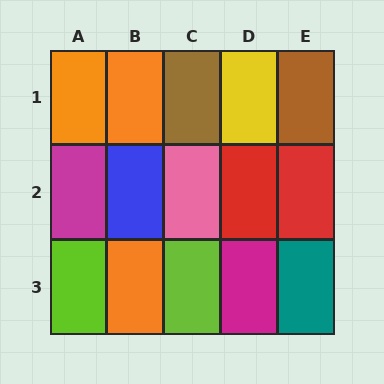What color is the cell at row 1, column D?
Yellow.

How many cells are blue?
1 cell is blue.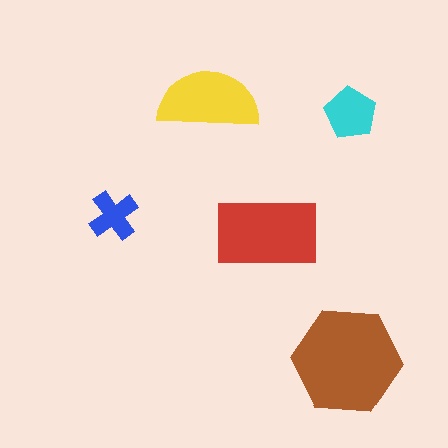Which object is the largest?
The brown hexagon.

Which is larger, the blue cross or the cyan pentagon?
The cyan pentagon.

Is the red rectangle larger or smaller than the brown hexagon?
Smaller.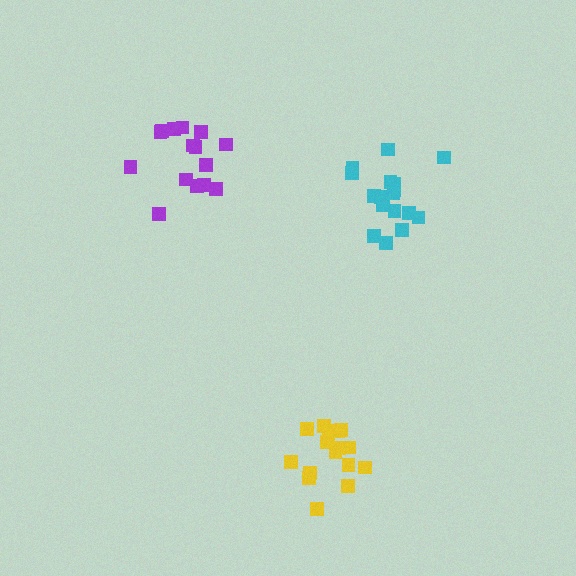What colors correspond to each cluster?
The clusters are colored: purple, yellow, cyan.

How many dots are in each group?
Group 1: 15 dots, Group 2: 16 dots, Group 3: 17 dots (48 total).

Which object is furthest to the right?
The cyan cluster is rightmost.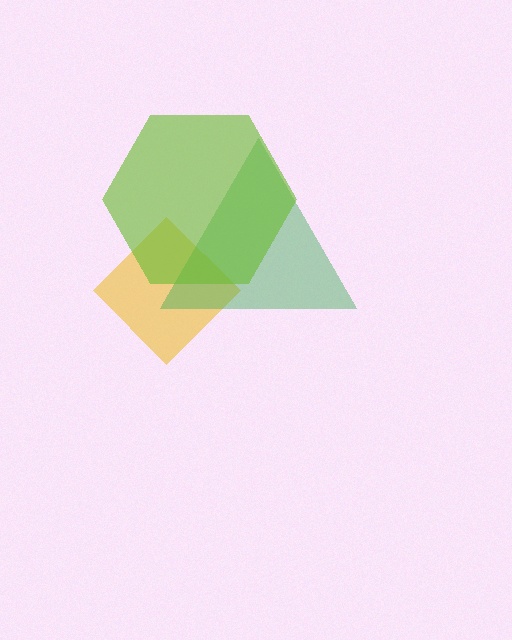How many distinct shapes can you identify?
There are 3 distinct shapes: a yellow diamond, a green triangle, a lime hexagon.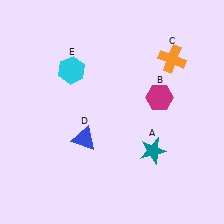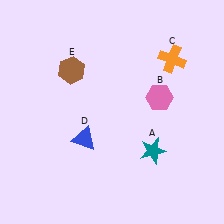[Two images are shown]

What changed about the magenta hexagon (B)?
In Image 1, B is magenta. In Image 2, it changed to pink.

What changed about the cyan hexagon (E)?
In Image 1, E is cyan. In Image 2, it changed to brown.